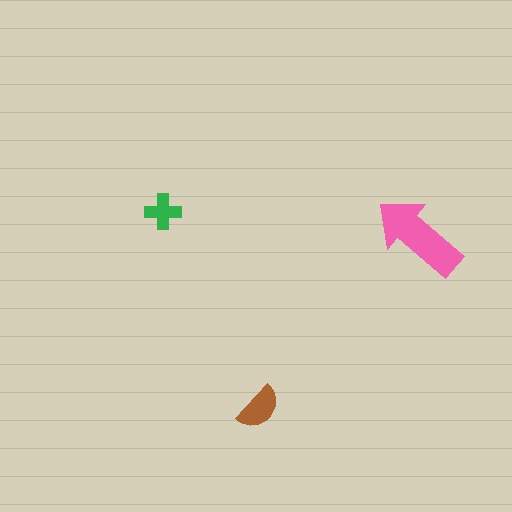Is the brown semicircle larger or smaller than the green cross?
Larger.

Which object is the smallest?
The green cross.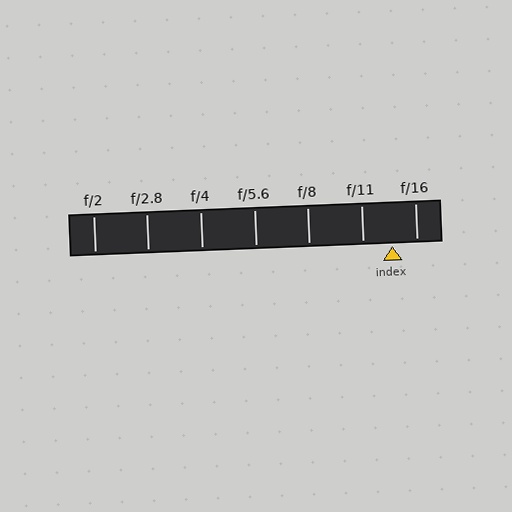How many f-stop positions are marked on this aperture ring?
There are 7 f-stop positions marked.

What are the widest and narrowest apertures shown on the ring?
The widest aperture shown is f/2 and the narrowest is f/16.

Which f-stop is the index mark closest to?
The index mark is closest to f/16.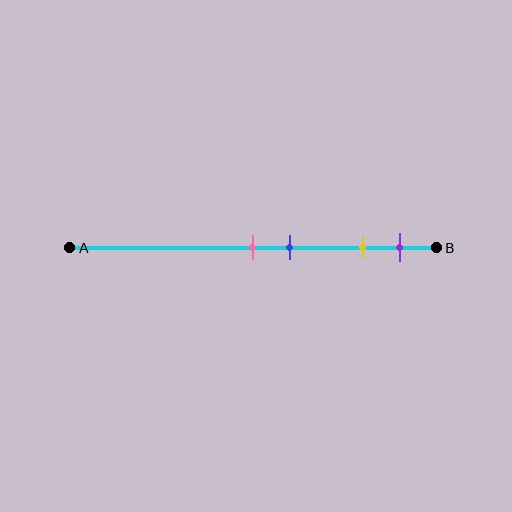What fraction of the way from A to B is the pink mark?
The pink mark is approximately 50% (0.5) of the way from A to B.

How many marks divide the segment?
There are 4 marks dividing the segment.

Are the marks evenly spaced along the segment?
No, the marks are not evenly spaced.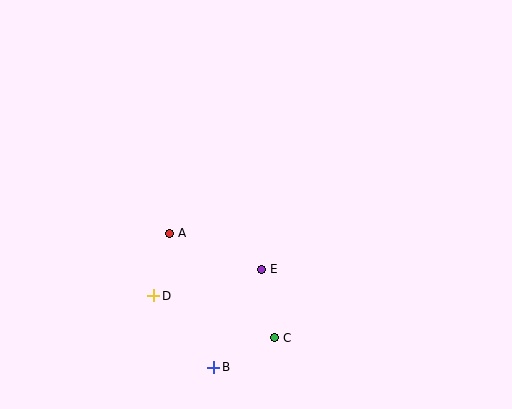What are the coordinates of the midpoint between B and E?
The midpoint between B and E is at (238, 318).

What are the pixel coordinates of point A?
Point A is at (170, 233).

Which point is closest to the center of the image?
Point E at (262, 269) is closest to the center.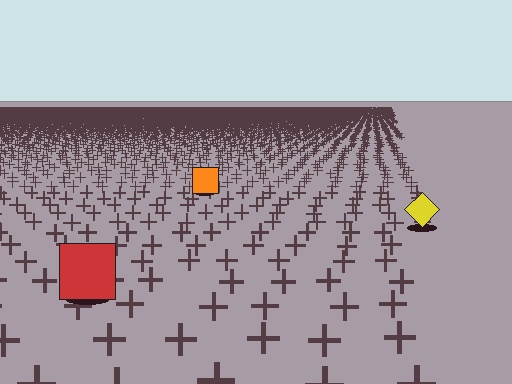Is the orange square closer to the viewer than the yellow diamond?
No. The yellow diamond is closer — you can tell from the texture gradient: the ground texture is coarser near it.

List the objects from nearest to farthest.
From nearest to farthest: the red square, the yellow diamond, the orange square.